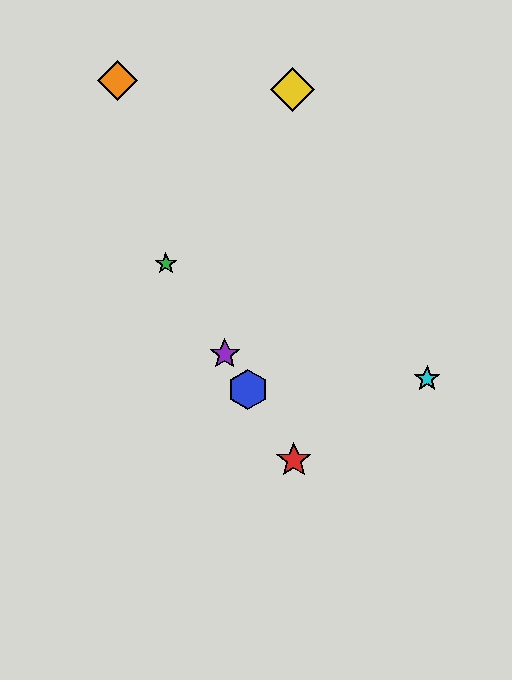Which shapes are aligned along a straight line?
The red star, the blue hexagon, the green star, the purple star are aligned along a straight line.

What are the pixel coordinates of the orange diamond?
The orange diamond is at (118, 80).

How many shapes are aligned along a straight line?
4 shapes (the red star, the blue hexagon, the green star, the purple star) are aligned along a straight line.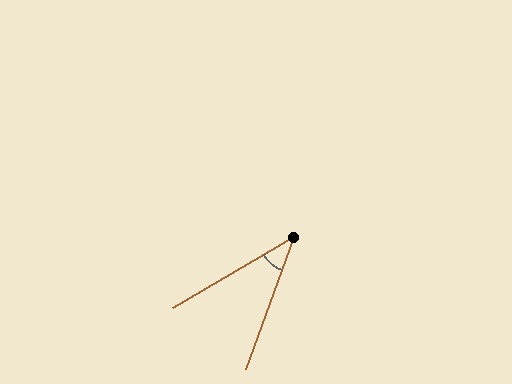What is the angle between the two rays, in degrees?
Approximately 40 degrees.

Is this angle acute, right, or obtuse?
It is acute.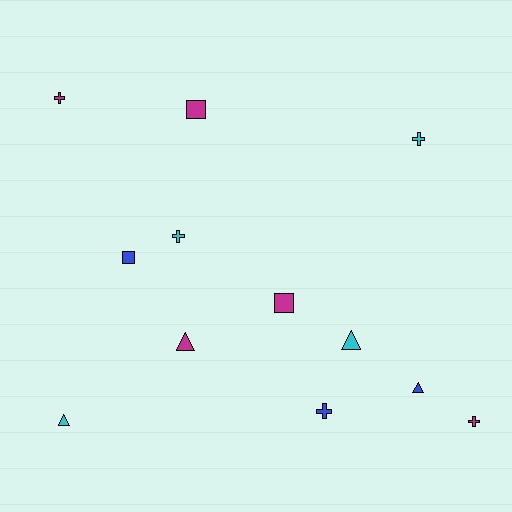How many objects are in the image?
There are 12 objects.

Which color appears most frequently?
Magenta, with 5 objects.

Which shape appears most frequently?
Cross, with 5 objects.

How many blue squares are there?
There is 1 blue square.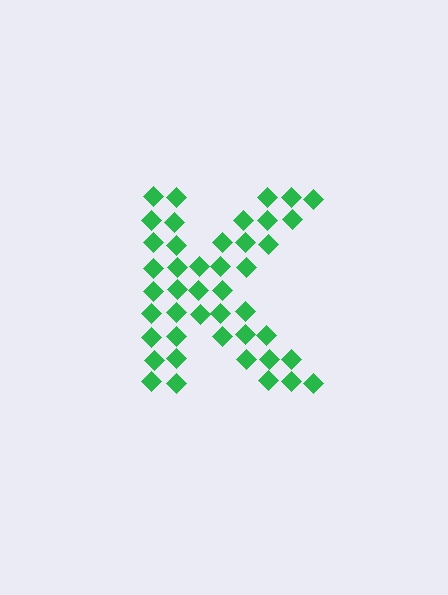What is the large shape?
The large shape is the letter K.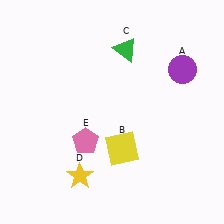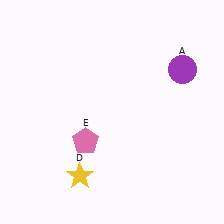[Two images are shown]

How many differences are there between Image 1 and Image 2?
There are 2 differences between the two images.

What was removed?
The yellow square (B), the green triangle (C) were removed in Image 2.